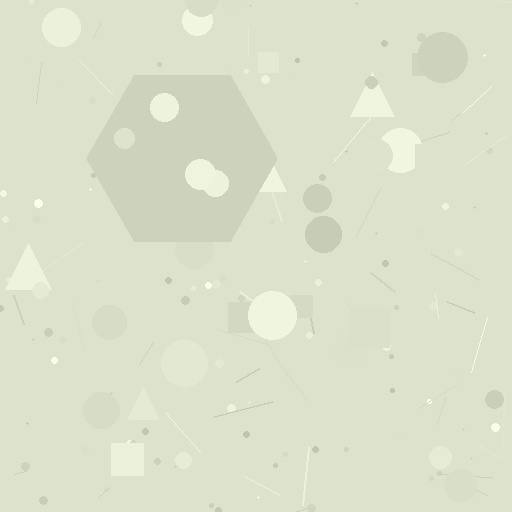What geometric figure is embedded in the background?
A hexagon is embedded in the background.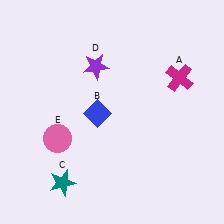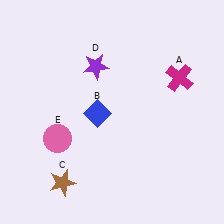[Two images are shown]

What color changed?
The star (C) changed from teal in Image 1 to brown in Image 2.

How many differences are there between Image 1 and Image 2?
There is 1 difference between the two images.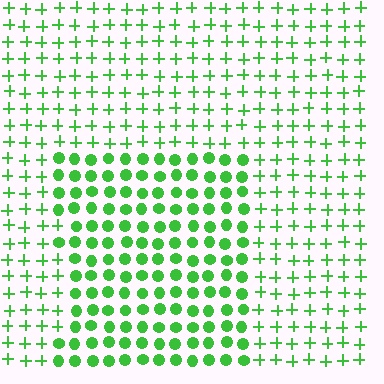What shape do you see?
I see a rectangle.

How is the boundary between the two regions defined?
The boundary is defined by a change in element shape: circles inside vs. plus signs outside. All elements share the same color and spacing.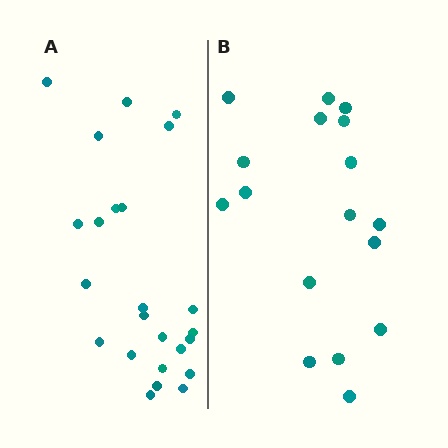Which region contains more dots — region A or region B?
Region A (the left region) has more dots.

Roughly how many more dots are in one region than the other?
Region A has roughly 8 or so more dots than region B.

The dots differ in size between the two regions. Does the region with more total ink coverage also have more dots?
No. Region B has more total ink coverage because its dots are larger, but region A actually contains more individual dots. Total area can be misleading — the number of items is what matters here.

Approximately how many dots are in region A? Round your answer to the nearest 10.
About 20 dots. (The exact count is 24, which rounds to 20.)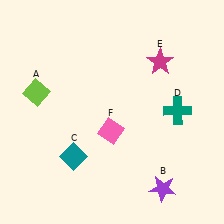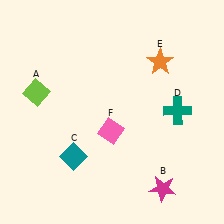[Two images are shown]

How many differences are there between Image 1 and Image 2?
There are 2 differences between the two images.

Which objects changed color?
B changed from purple to magenta. E changed from magenta to orange.